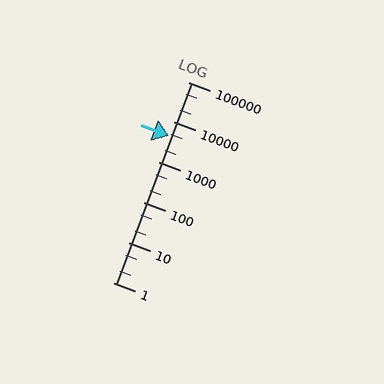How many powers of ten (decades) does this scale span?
The scale spans 5 decades, from 1 to 100000.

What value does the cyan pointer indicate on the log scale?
The pointer indicates approximately 4500.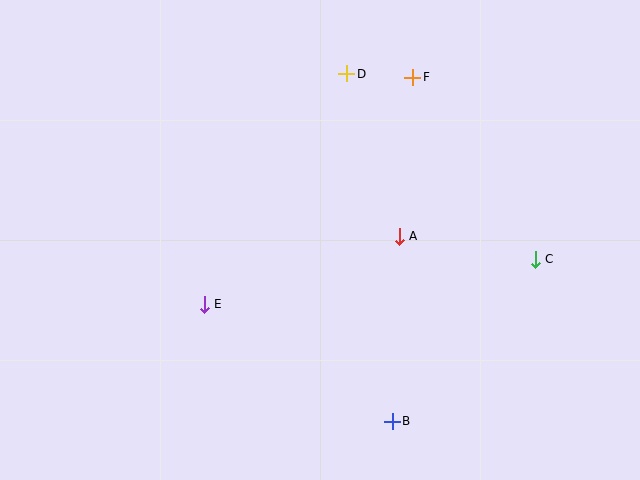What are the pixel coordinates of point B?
Point B is at (392, 421).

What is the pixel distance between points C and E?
The distance between C and E is 334 pixels.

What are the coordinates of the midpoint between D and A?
The midpoint between D and A is at (373, 155).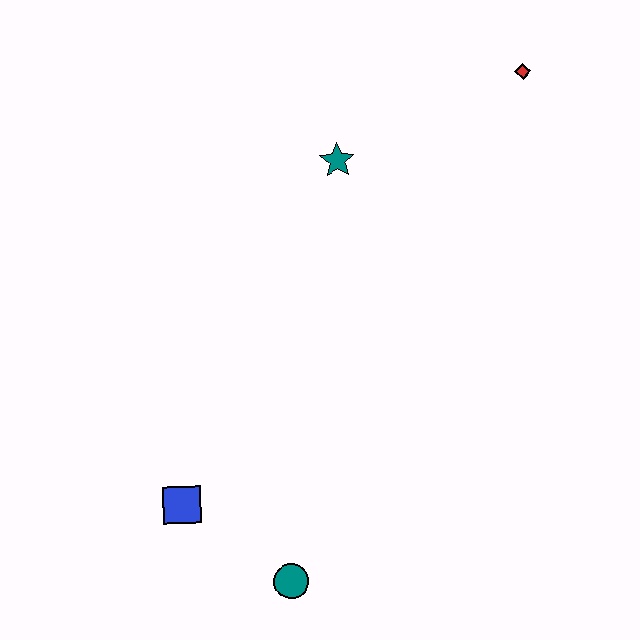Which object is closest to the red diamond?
The teal star is closest to the red diamond.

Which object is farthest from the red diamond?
The teal circle is farthest from the red diamond.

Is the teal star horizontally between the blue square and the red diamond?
Yes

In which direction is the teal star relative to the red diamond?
The teal star is to the left of the red diamond.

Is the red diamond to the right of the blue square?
Yes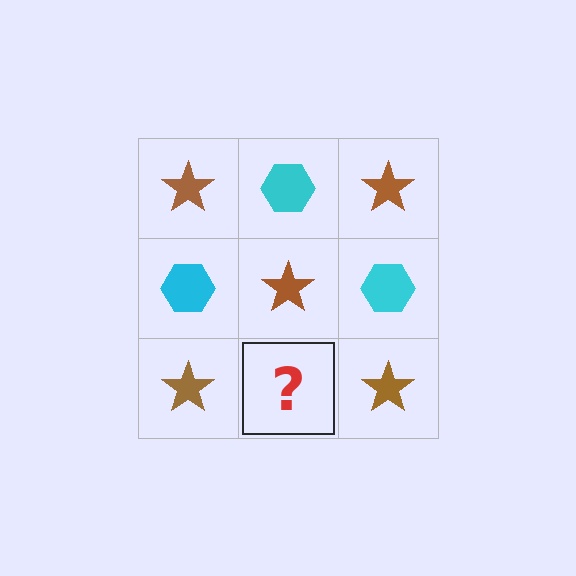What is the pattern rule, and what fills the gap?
The rule is that it alternates brown star and cyan hexagon in a checkerboard pattern. The gap should be filled with a cyan hexagon.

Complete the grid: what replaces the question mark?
The question mark should be replaced with a cyan hexagon.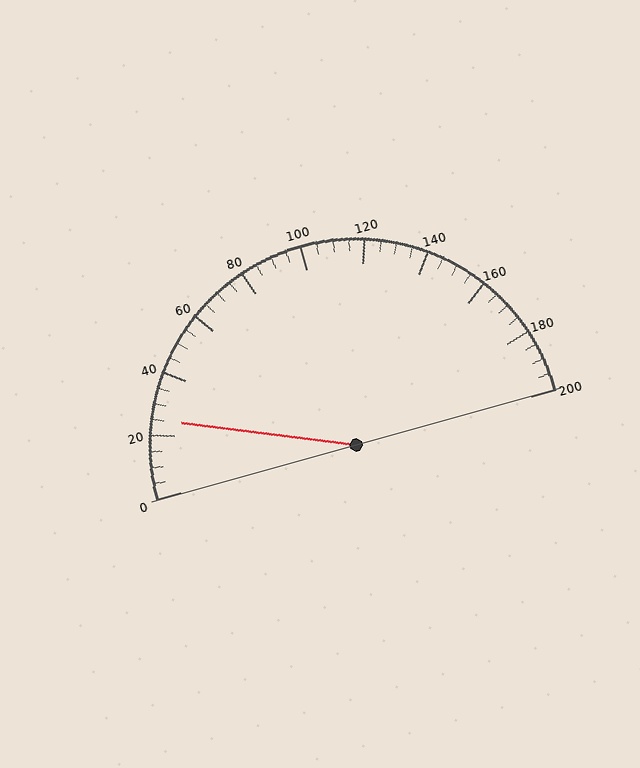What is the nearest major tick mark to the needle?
The nearest major tick mark is 20.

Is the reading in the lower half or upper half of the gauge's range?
The reading is in the lower half of the range (0 to 200).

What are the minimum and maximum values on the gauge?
The gauge ranges from 0 to 200.